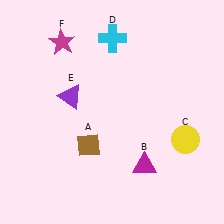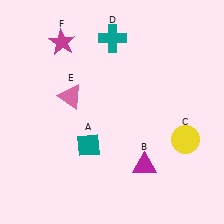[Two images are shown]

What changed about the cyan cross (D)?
In Image 1, D is cyan. In Image 2, it changed to teal.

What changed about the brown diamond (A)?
In Image 1, A is brown. In Image 2, it changed to teal.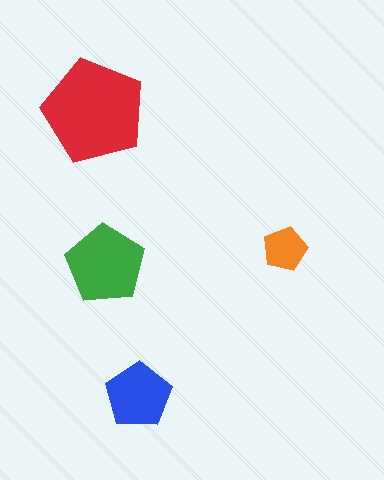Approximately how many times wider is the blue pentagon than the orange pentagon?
About 1.5 times wider.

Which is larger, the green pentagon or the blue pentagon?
The green one.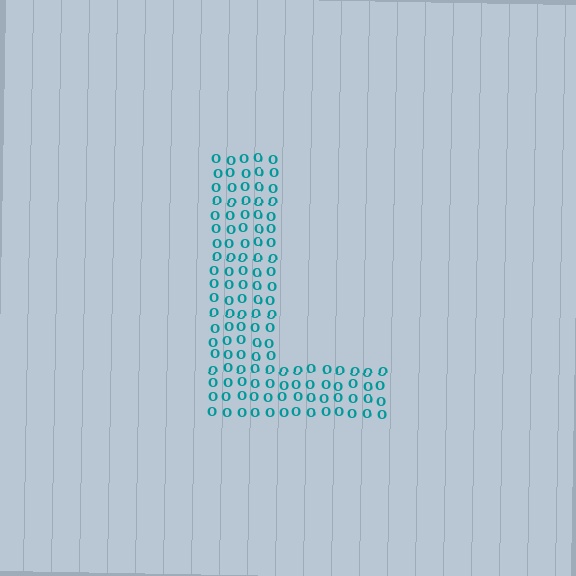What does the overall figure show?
The overall figure shows the letter L.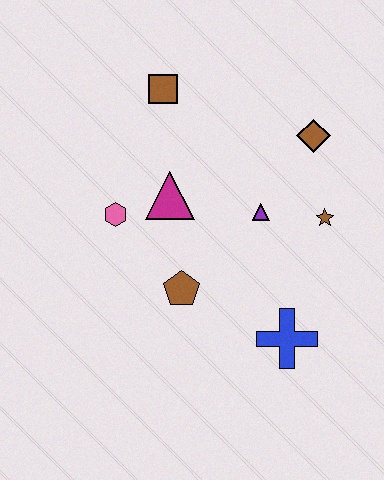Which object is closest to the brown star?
The purple triangle is closest to the brown star.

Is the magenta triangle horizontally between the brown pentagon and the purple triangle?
No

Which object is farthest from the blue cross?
The brown square is farthest from the blue cross.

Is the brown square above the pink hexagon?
Yes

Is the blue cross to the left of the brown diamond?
Yes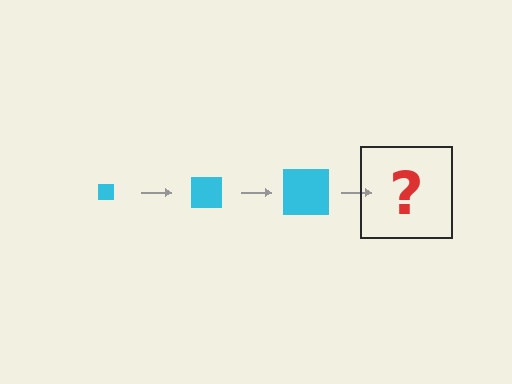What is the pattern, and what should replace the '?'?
The pattern is that the square gets progressively larger each step. The '?' should be a cyan square, larger than the previous one.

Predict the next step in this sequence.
The next step is a cyan square, larger than the previous one.